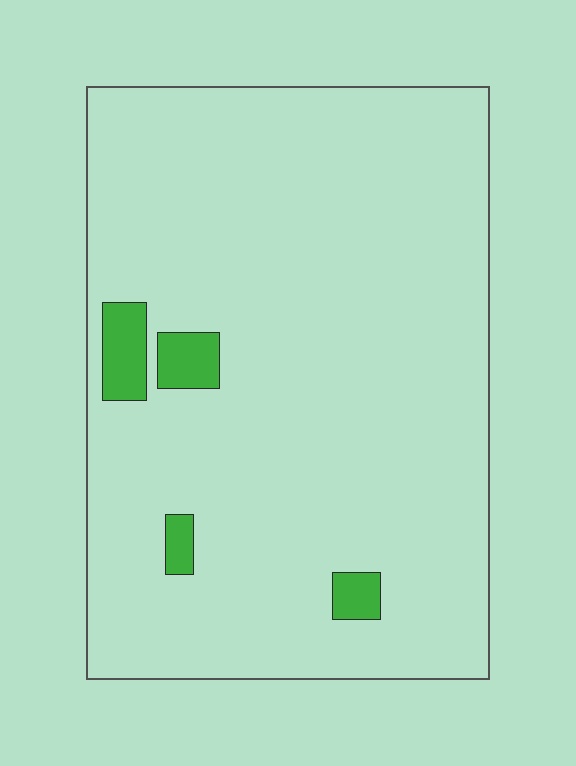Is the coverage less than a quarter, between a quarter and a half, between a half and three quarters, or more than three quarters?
Less than a quarter.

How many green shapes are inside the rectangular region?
4.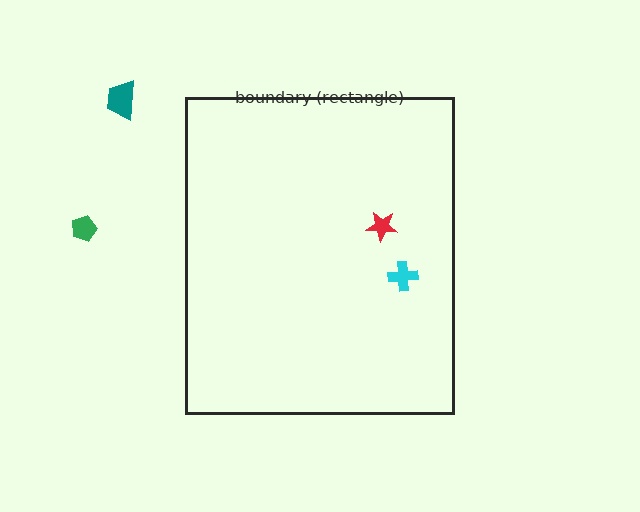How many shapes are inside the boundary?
2 inside, 2 outside.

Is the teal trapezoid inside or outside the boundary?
Outside.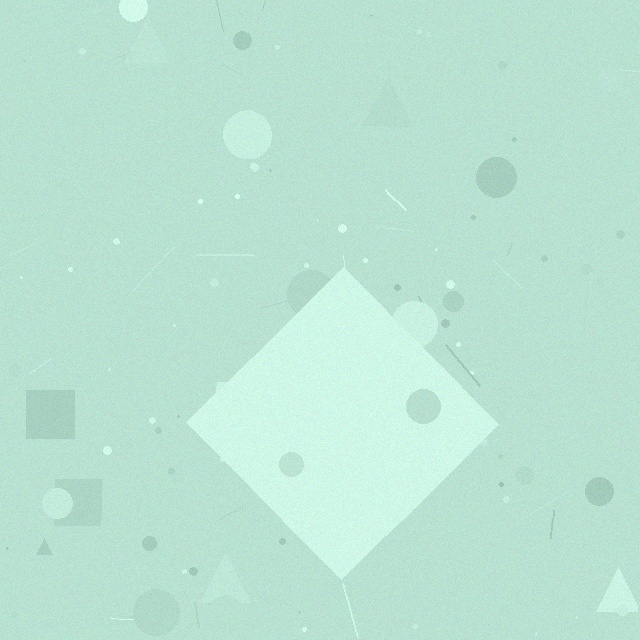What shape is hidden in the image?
A diamond is hidden in the image.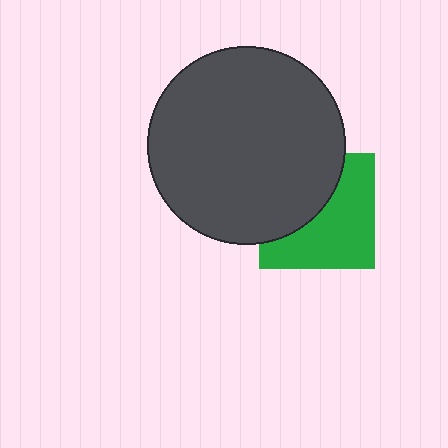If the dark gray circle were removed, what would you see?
You would see the complete green square.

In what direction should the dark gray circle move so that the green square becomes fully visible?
The dark gray circle should move toward the upper-left. That is the shortest direction to clear the overlap and leave the green square fully visible.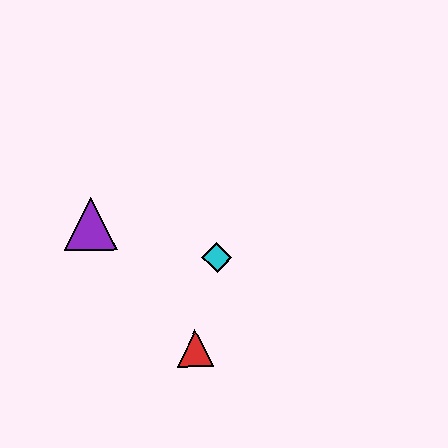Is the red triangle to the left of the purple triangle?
No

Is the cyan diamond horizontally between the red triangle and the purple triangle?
No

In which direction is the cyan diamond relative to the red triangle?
The cyan diamond is above the red triangle.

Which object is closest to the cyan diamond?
The red triangle is closest to the cyan diamond.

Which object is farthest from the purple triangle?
The red triangle is farthest from the purple triangle.